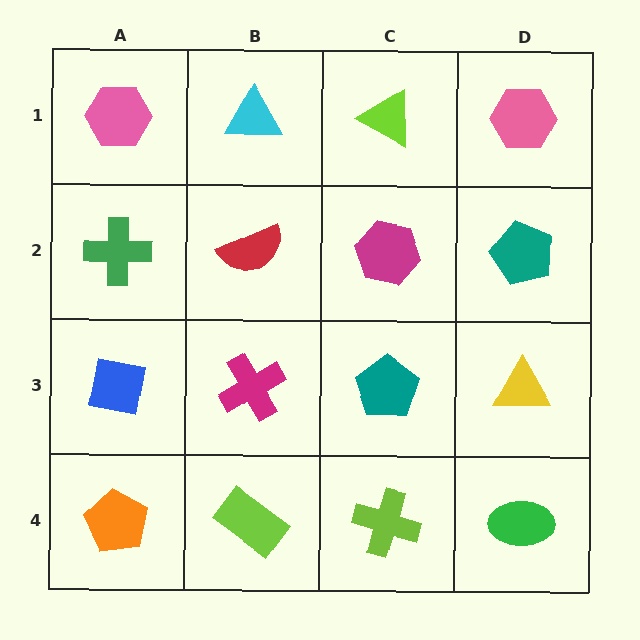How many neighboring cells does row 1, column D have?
2.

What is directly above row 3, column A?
A green cross.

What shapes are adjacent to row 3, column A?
A green cross (row 2, column A), an orange pentagon (row 4, column A), a magenta cross (row 3, column B).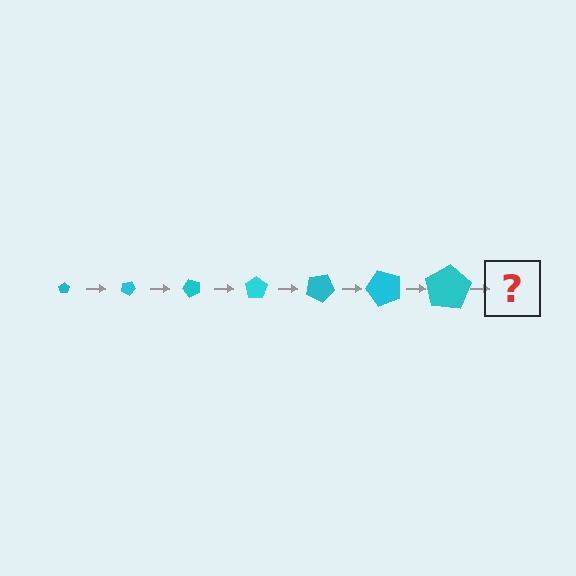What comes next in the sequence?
The next element should be a pentagon, larger than the previous one and rotated 175 degrees from the start.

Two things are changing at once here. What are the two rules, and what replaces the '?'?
The two rules are that the pentagon grows larger each step and it rotates 25 degrees each step. The '?' should be a pentagon, larger than the previous one and rotated 175 degrees from the start.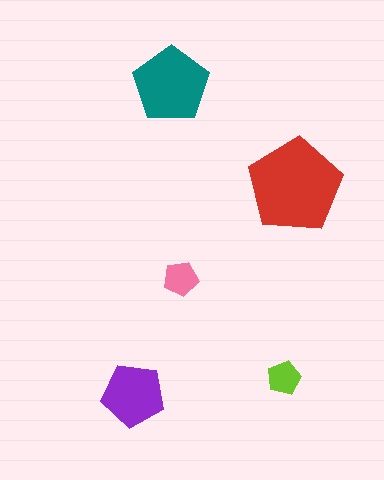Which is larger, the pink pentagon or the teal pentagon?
The teal one.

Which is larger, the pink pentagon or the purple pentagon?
The purple one.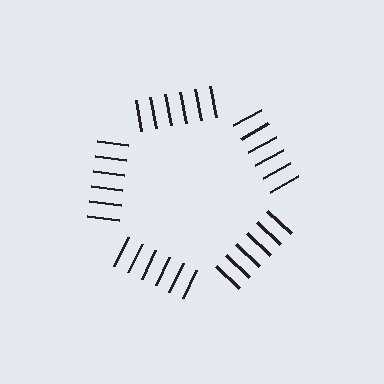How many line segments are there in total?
30 — 6 along each of the 5 edges.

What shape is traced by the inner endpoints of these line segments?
An illusory pentagon — the line segments terminate on its edges but no continuous stroke is drawn.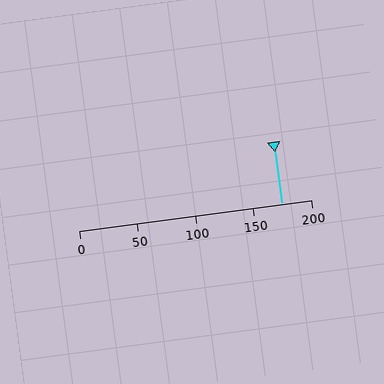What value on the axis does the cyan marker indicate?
The marker indicates approximately 175.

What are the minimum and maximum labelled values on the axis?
The axis runs from 0 to 200.